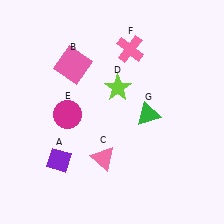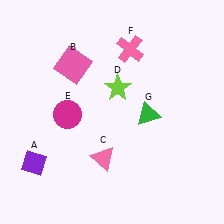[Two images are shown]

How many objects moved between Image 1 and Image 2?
1 object moved between the two images.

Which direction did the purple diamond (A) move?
The purple diamond (A) moved left.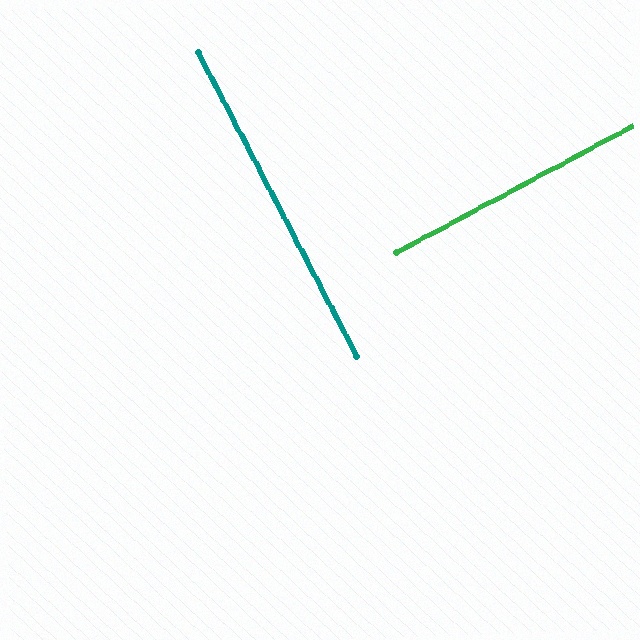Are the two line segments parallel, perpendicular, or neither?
Perpendicular — they meet at approximately 89°.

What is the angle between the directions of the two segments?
Approximately 89 degrees.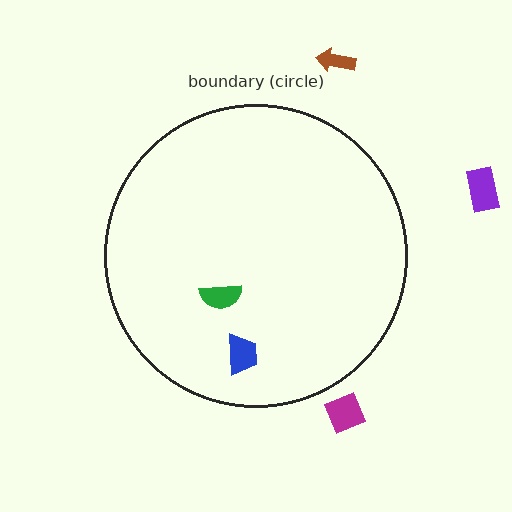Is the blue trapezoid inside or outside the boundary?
Inside.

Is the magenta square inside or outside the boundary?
Outside.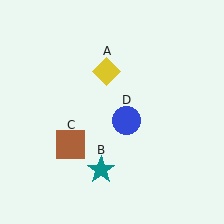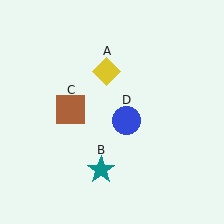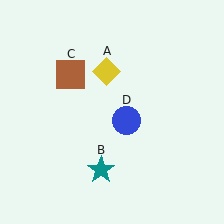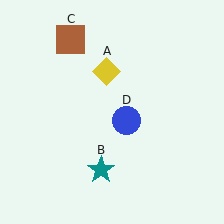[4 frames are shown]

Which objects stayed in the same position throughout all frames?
Yellow diamond (object A) and teal star (object B) and blue circle (object D) remained stationary.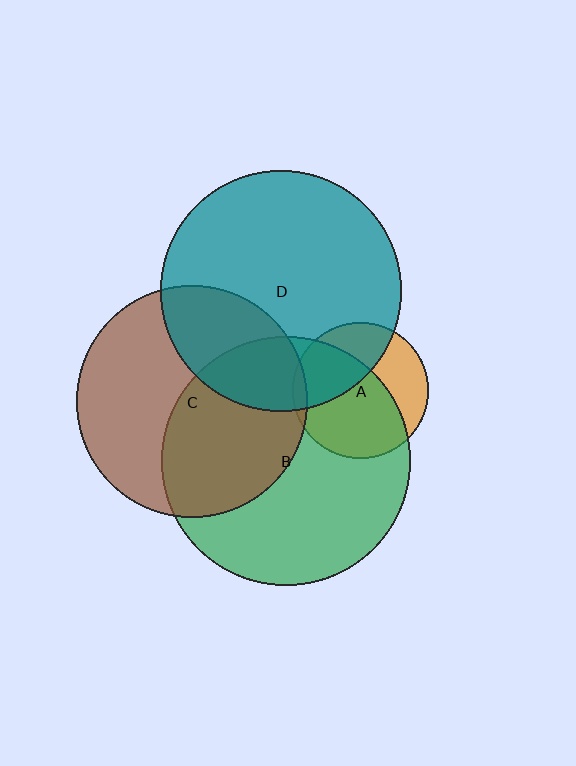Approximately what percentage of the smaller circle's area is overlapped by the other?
Approximately 45%.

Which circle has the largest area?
Circle B (green).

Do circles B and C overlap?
Yes.